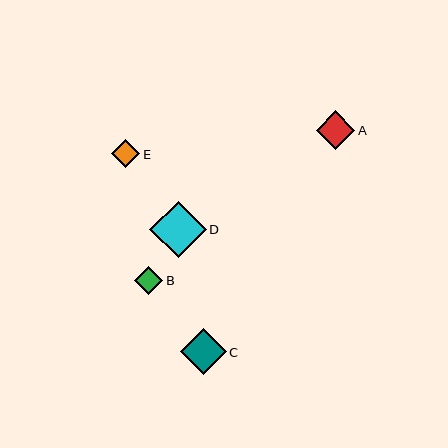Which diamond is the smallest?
Diamond E is the smallest with a size of approximately 28 pixels.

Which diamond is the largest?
Diamond D is the largest with a size of approximately 57 pixels.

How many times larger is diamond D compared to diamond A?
Diamond D is approximately 1.5 times the size of diamond A.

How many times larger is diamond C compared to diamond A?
Diamond C is approximately 1.2 times the size of diamond A.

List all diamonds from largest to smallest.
From largest to smallest: D, C, A, B, E.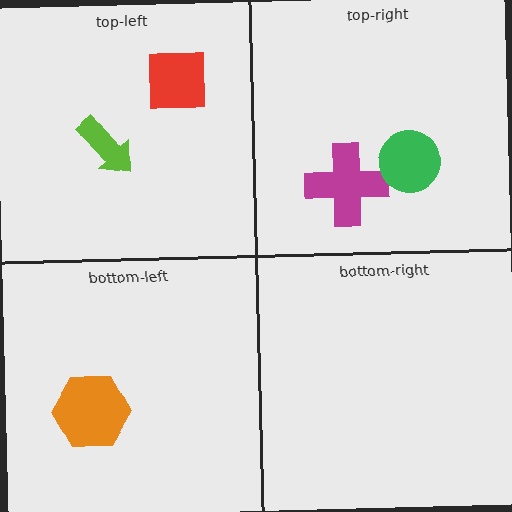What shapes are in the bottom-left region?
The orange hexagon.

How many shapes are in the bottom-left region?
1.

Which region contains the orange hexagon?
The bottom-left region.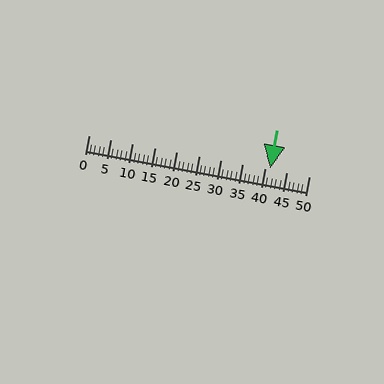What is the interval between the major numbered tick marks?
The major tick marks are spaced 5 units apart.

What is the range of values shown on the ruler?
The ruler shows values from 0 to 50.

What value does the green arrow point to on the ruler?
The green arrow points to approximately 41.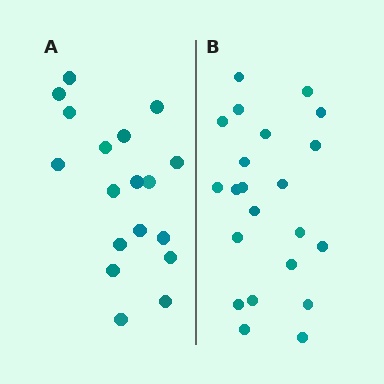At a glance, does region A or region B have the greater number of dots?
Region B (the right region) has more dots.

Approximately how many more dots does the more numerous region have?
Region B has about 4 more dots than region A.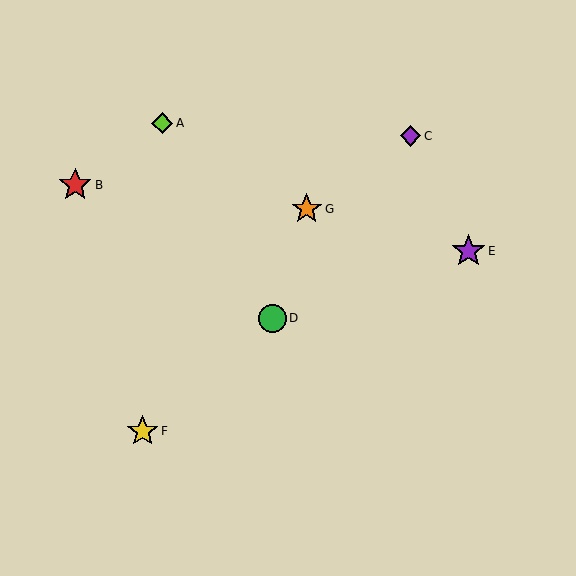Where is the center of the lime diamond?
The center of the lime diamond is at (162, 123).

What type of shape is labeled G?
Shape G is an orange star.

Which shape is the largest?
The purple star (labeled E) is the largest.